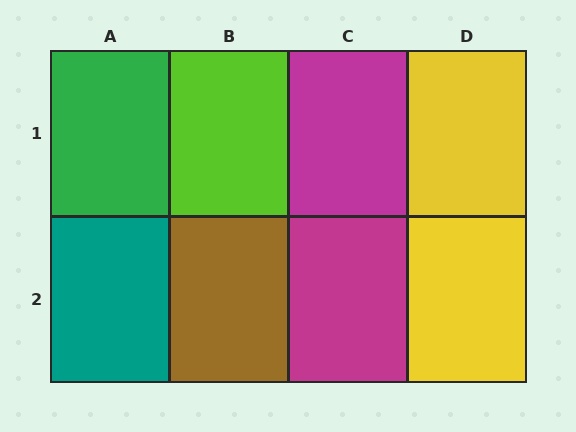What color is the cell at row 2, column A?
Teal.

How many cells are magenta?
2 cells are magenta.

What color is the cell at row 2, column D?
Yellow.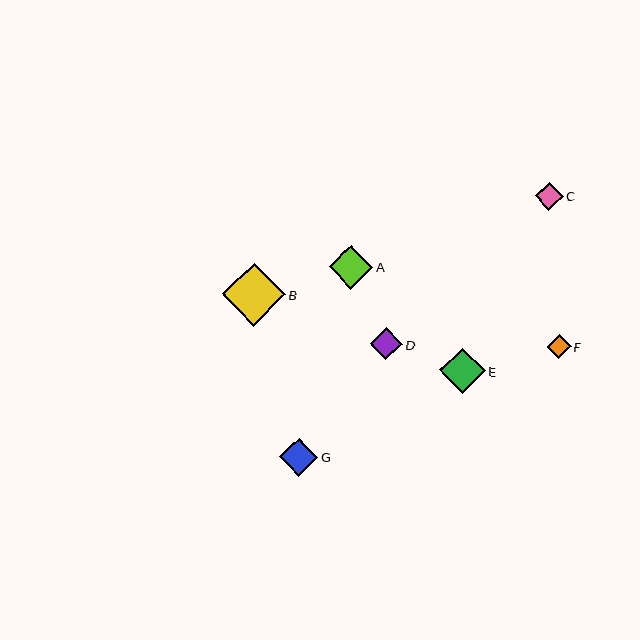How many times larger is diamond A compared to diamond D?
Diamond A is approximately 1.3 times the size of diamond D.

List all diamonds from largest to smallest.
From largest to smallest: B, E, A, G, D, C, F.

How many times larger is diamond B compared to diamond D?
Diamond B is approximately 2.0 times the size of diamond D.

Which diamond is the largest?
Diamond B is the largest with a size of approximately 63 pixels.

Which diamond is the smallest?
Diamond F is the smallest with a size of approximately 24 pixels.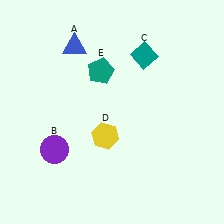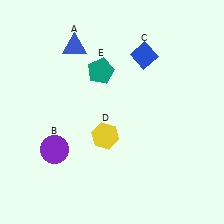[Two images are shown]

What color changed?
The diamond (C) changed from teal in Image 1 to blue in Image 2.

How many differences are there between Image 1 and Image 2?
There is 1 difference between the two images.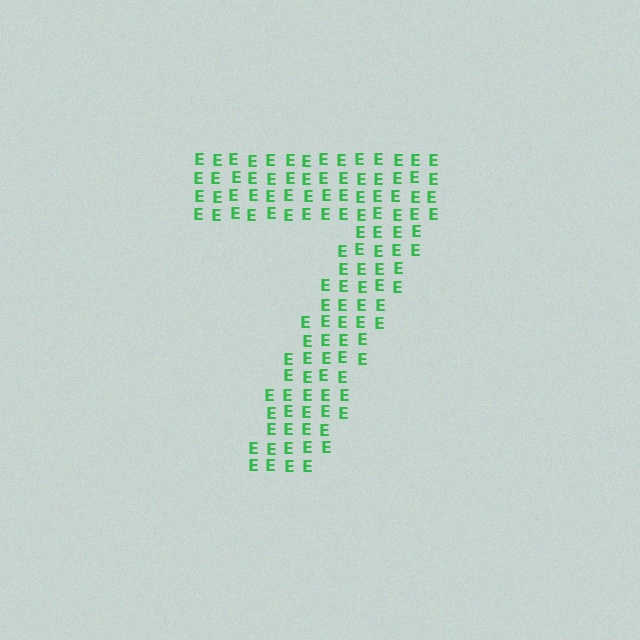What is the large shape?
The large shape is the digit 7.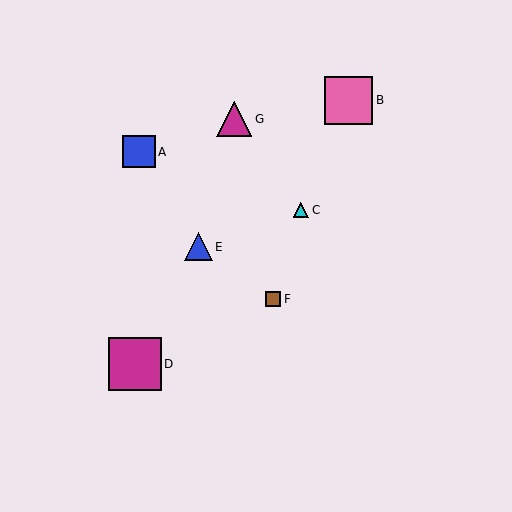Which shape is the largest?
The magenta square (labeled D) is the largest.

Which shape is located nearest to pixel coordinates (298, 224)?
The cyan triangle (labeled C) at (301, 210) is nearest to that location.